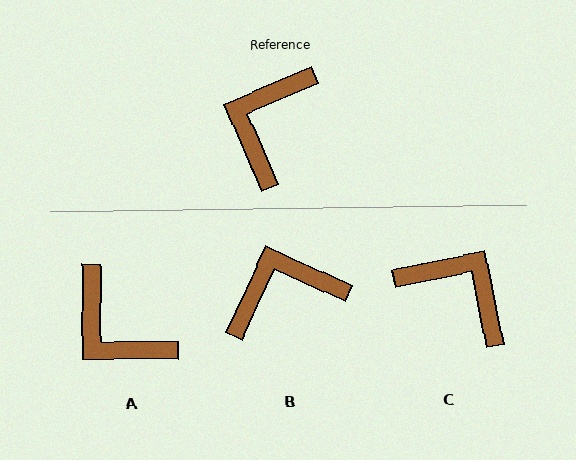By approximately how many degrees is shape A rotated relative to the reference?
Approximately 67 degrees counter-clockwise.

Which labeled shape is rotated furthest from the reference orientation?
C, about 102 degrees away.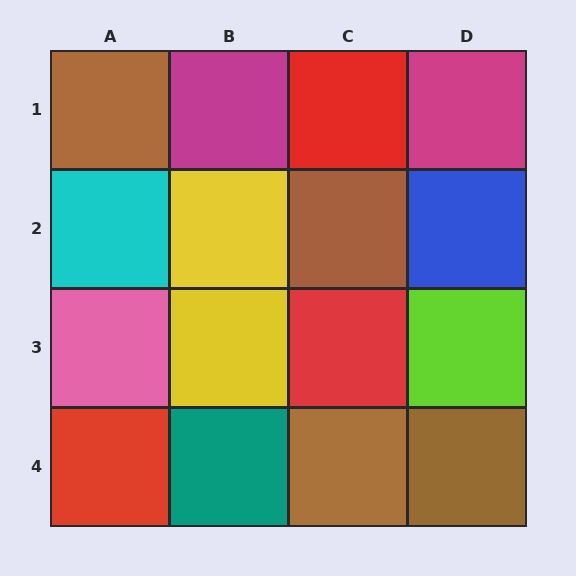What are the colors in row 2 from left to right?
Cyan, yellow, brown, blue.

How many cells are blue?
1 cell is blue.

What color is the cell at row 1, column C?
Red.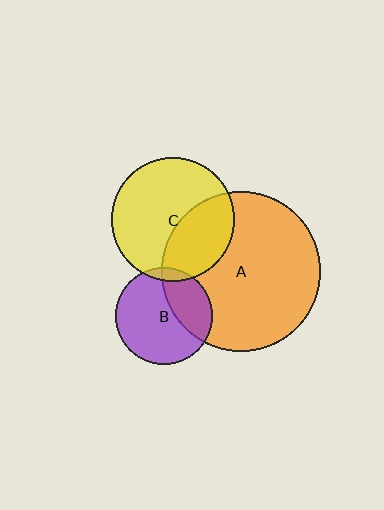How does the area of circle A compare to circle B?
Approximately 2.7 times.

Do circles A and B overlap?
Yes.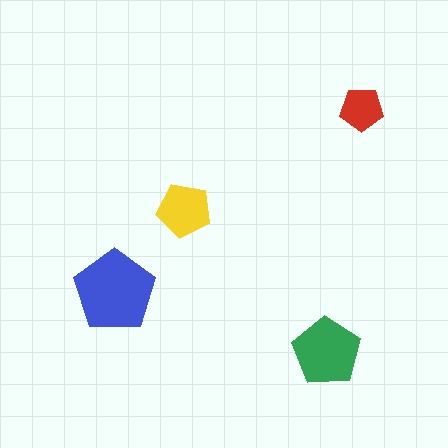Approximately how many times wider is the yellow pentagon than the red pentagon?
About 1.5 times wider.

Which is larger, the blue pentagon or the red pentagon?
The blue one.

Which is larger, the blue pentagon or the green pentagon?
The blue one.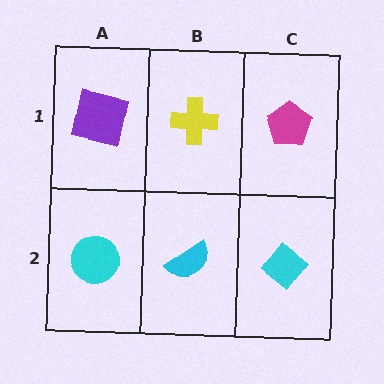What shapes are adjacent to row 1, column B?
A cyan semicircle (row 2, column B), a purple square (row 1, column A), a magenta pentagon (row 1, column C).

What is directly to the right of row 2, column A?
A cyan semicircle.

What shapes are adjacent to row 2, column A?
A purple square (row 1, column A), a cyan semicircle (row 2, column B).